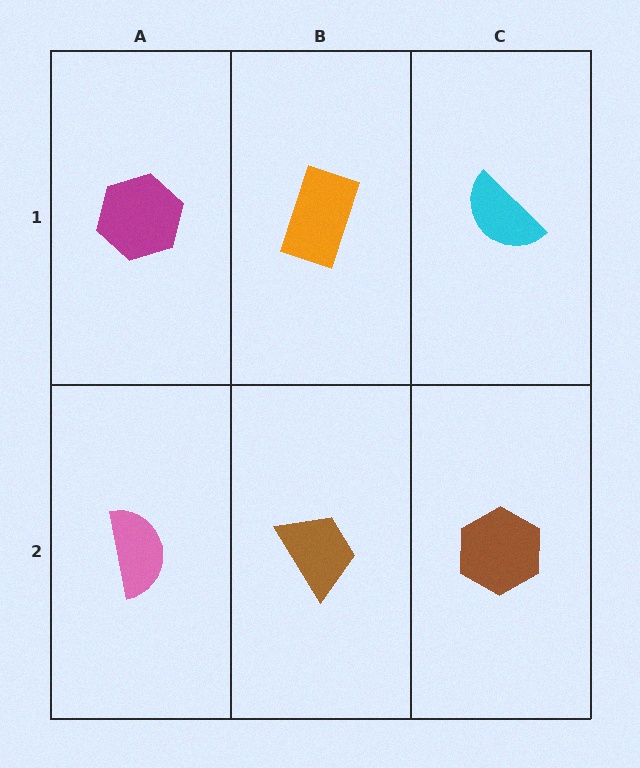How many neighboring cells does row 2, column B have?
3.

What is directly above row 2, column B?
An orange rectangle.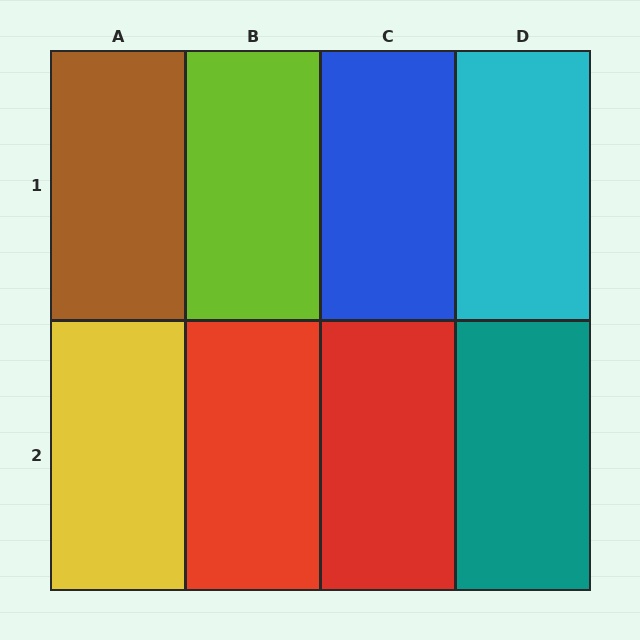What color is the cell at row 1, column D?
Cyan.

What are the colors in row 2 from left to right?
Yellow, red, red, teal.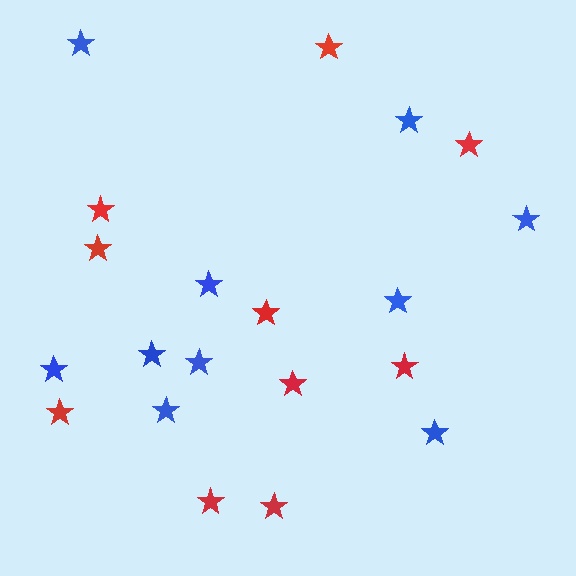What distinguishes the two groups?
There are 2 groups: one group of blue stars (10) and one group of red stars (10).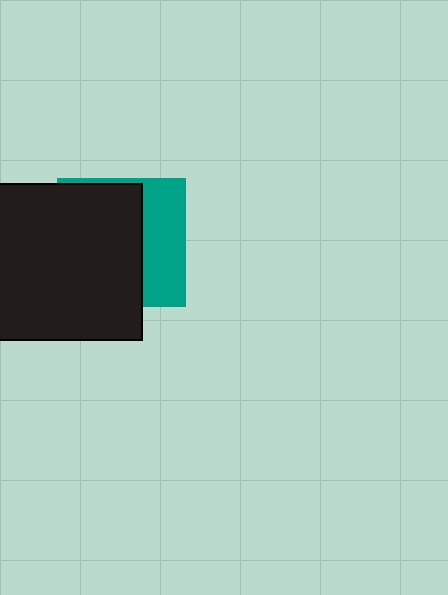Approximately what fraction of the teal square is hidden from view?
Roughly 64% of the teal square is hidden behind the black square.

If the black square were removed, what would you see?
You would see the complete teal square.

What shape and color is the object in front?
The object in front is a black square.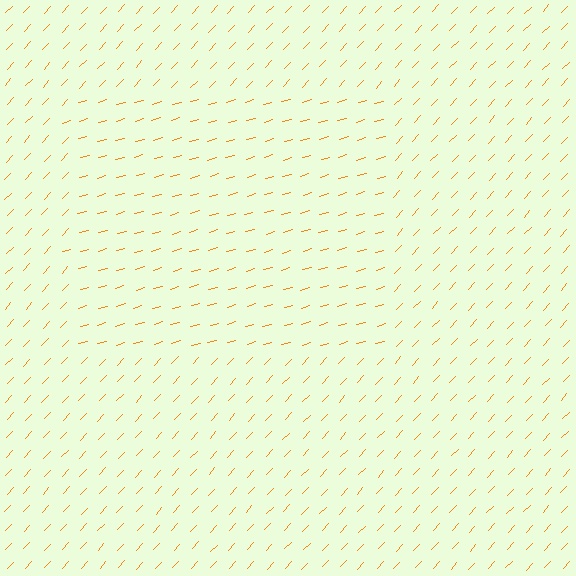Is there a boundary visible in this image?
Yes, there is a texture boundary formed by a change in line orientation.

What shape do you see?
I see a rectangle.